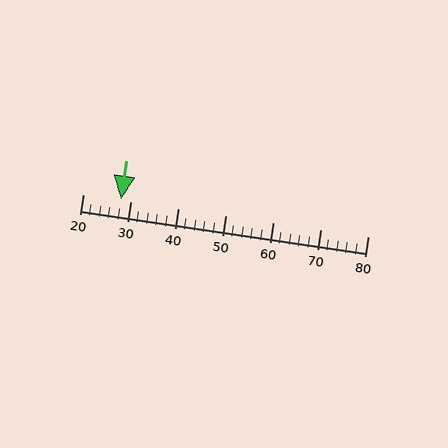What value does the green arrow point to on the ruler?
The green arrow points to approximately 28.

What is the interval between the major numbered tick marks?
The major tick marks are spaced 10 units apart.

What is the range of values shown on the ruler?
The ruler shows values from 20 to 80.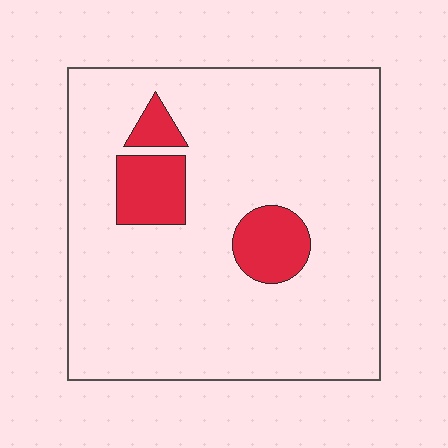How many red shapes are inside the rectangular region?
3.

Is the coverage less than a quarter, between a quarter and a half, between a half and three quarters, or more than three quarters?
Less than a quarter.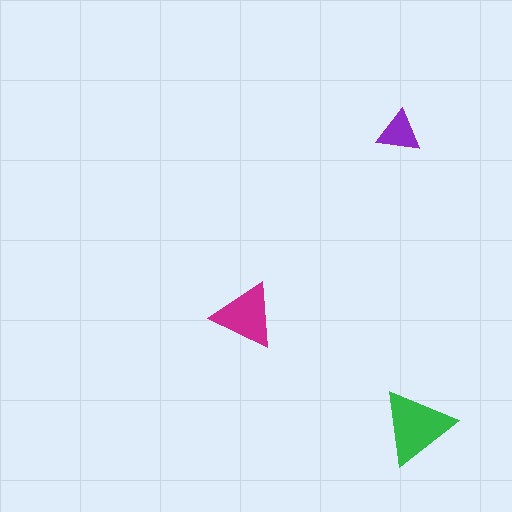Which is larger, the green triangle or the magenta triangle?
The green one.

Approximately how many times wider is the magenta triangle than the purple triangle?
About 1.5 times wider.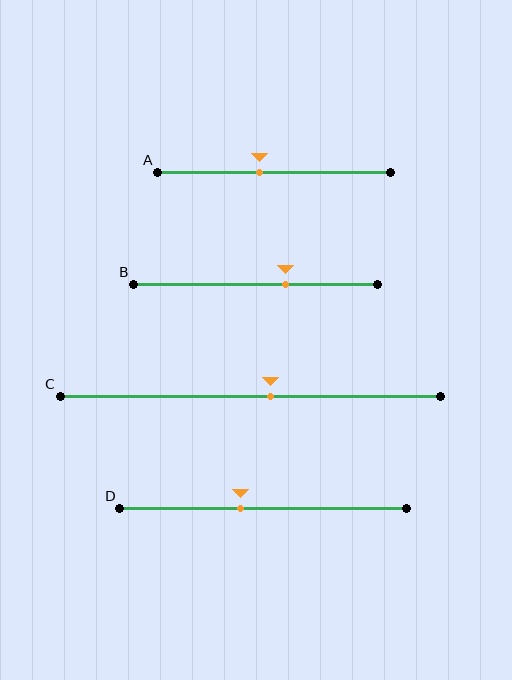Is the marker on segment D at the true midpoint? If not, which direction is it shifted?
No, the marker on segment D is shifted to the left by about 8% of the segment length.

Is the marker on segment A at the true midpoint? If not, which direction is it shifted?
No, the marker on segment A is shifted to the left by about 6% of the segment length.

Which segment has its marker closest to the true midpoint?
Segment C has its marker closest to the true midpoint.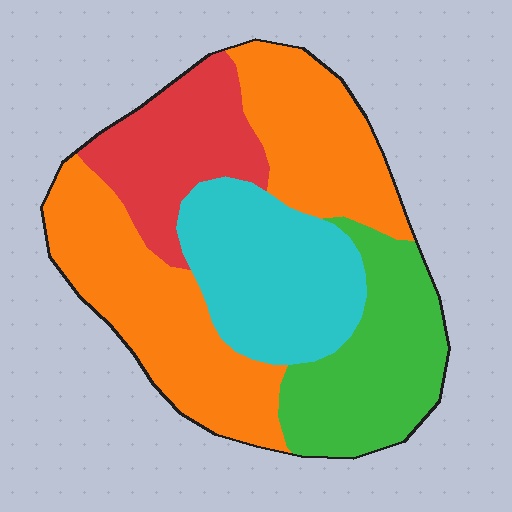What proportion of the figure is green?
Green takes up about one fifth (1/5) of the figure.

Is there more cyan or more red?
Cyan.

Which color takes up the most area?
Orange, at roughly 40%.